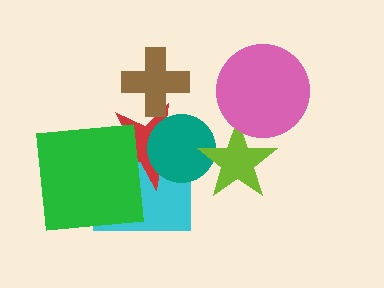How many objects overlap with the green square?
2 objects overlap with the green square.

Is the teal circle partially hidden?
Yes, it is partially covered by another shape.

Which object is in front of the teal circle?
The lime star is in front of the teal circle.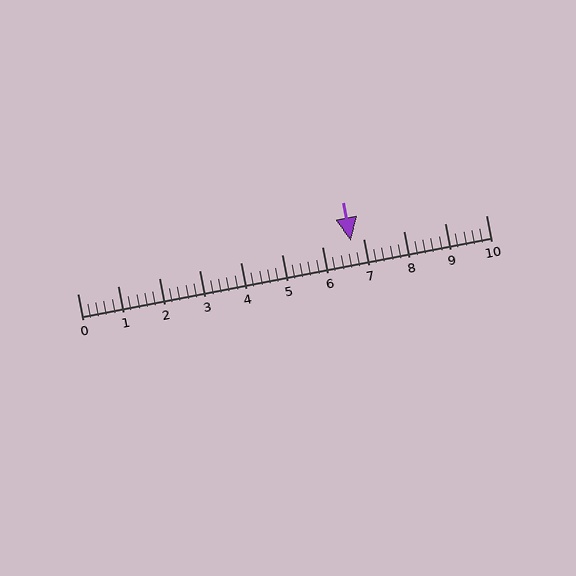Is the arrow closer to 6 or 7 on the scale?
The arrow is closer to 7.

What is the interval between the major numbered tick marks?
The major tick marks are spaced 1 units apart.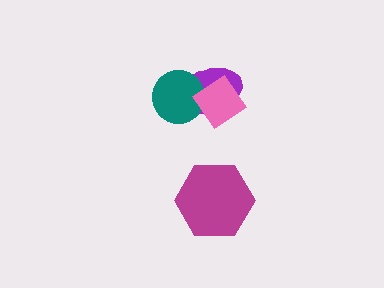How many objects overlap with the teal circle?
2 objects overlap with the teal circle.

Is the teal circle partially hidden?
Yes, it is partially covered by another shape.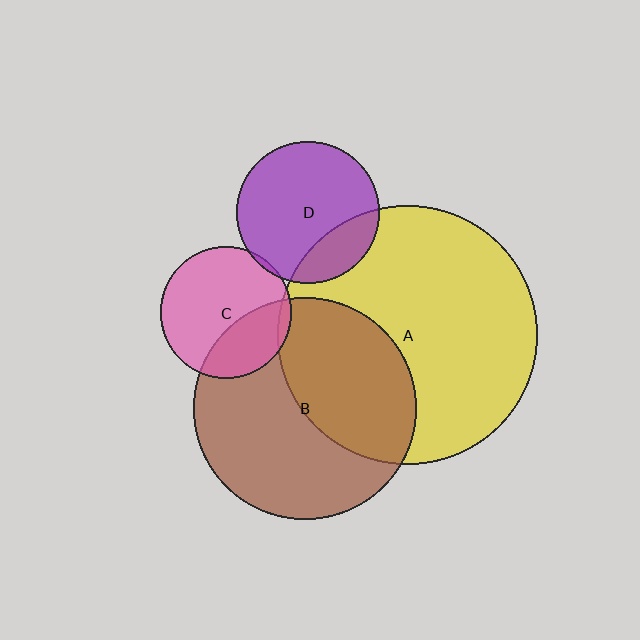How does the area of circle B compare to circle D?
Approximately 2.4 times.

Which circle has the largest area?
Circle A (yellow).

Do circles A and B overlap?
Yes.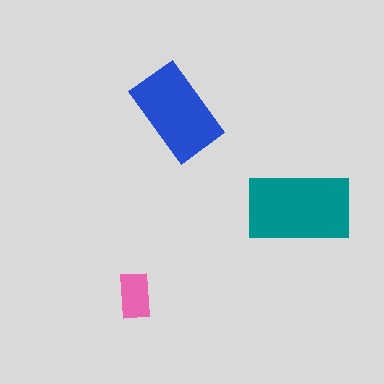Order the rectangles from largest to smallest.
the teal one, the blue one, the pink one.